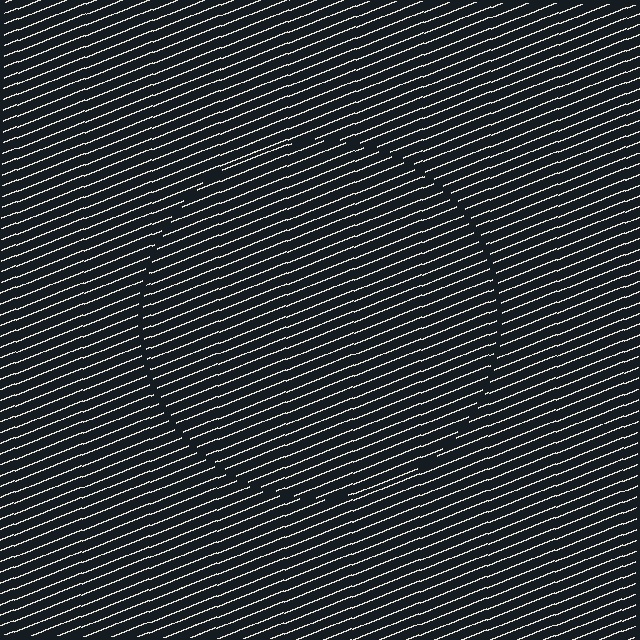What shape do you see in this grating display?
An illusory circle. The interior of the shape contains the same grating, shifted by half a period — the contour is defined by the phase discontinuity where line-ends from the inner and outer gratings abut.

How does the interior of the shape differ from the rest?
The interior of the shape contains the same grating, shifted by half a period — the contour is defined by the phase discontinuity where line-ends from the inner and outer gratings abut.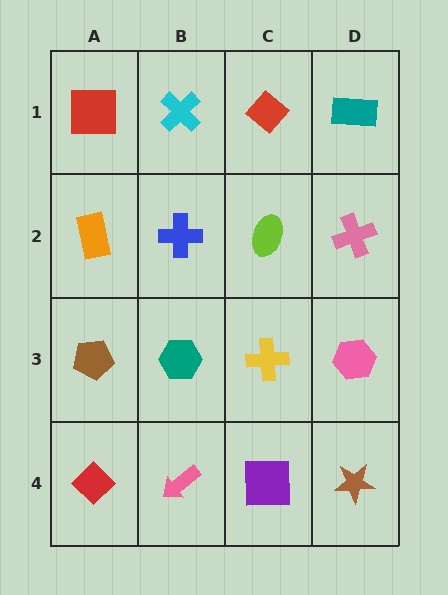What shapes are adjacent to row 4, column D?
A pink hexagon (row 3, column D), a purple square (row 4, column C).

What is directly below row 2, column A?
A brown pentagon.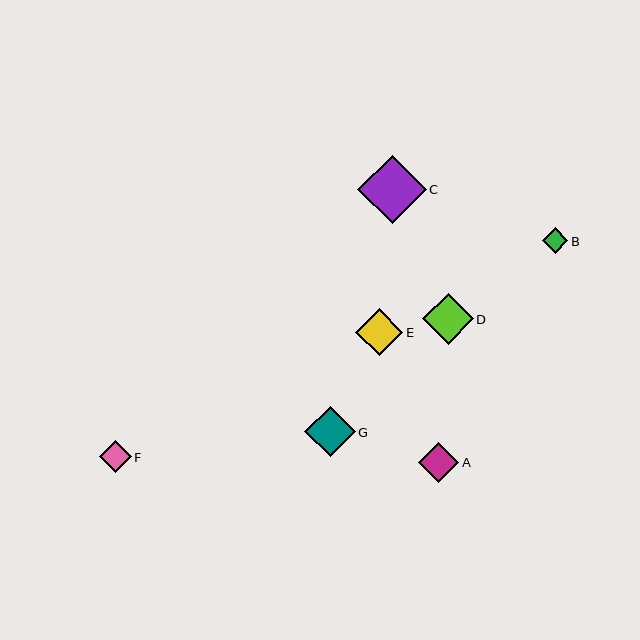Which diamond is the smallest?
Diamond B is the smallest with a size of approximately 25 pixels.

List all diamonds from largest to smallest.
From largest to smallest: C, G, D, E, A, F, B.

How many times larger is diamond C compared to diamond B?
Diamond C is approximately 2.7 times the size of diamond B.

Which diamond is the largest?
Diamond C is the largest with a size of approximately 68 pixels.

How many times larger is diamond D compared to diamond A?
Diamond D is approximately 1.3 times the size of diamond A.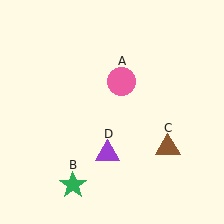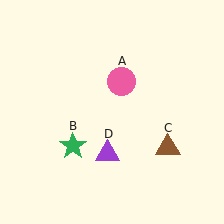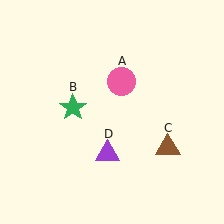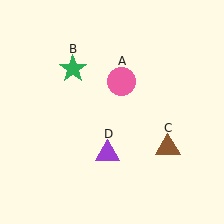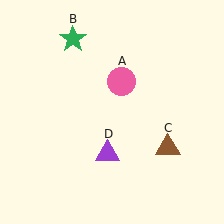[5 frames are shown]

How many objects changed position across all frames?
1 object changed position: green star (object B).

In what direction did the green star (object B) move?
The green star (object B) moved up.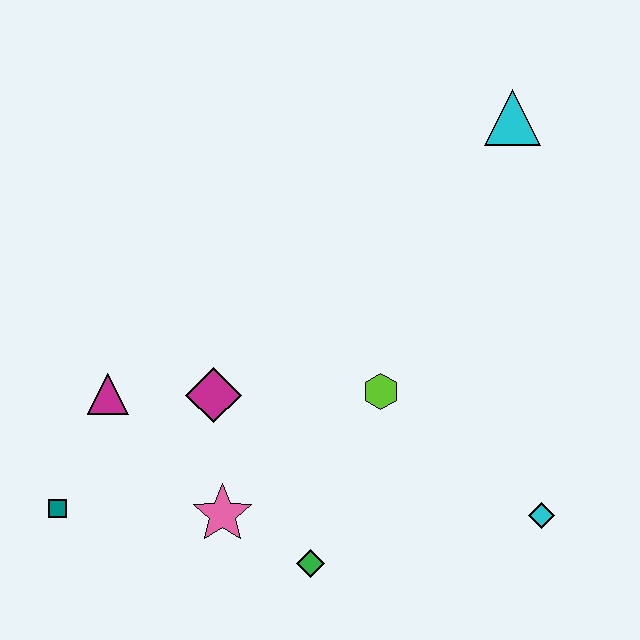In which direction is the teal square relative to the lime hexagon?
The teal square is to the left of the lime hexagon.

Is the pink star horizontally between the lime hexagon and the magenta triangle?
Yes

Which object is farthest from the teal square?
The cyan triangle is farthest from the teal square.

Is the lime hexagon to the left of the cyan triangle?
Yes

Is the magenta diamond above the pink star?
Yes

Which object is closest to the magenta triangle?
The magenta diamond is closest to the magenta triangle.